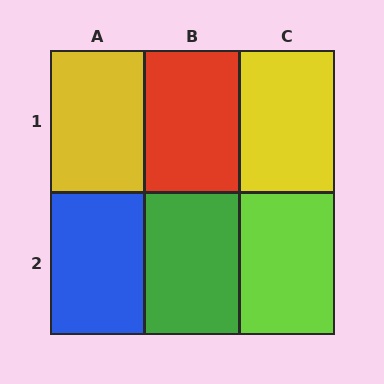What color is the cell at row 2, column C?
Lime.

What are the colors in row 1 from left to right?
Yellow, red, yellow.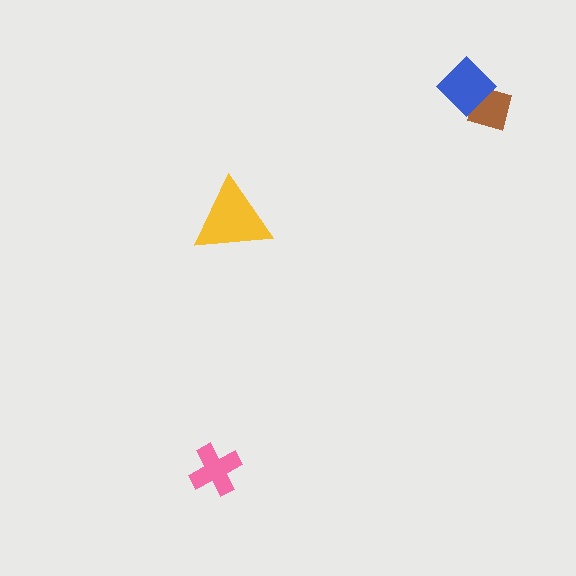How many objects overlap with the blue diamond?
1 object overlaps with the blue diamond.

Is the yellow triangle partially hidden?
No, no other shape covers it.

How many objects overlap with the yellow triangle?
0 objects overlap with the yellow triangle.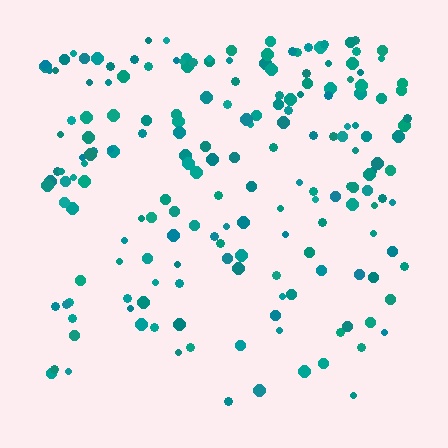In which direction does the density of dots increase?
From bottom to top, with the top side densest.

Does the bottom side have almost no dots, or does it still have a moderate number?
Still a moderate number, just noticeably fewer than the top.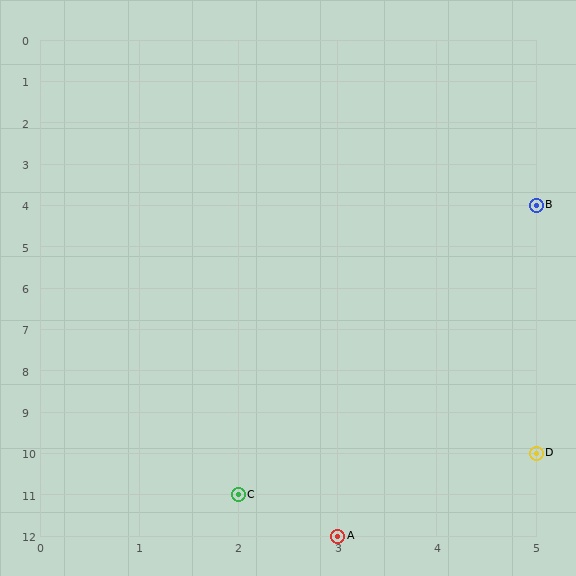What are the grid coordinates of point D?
Point D is at grid coordinates (5, 10).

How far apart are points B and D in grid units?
Points B and D are 6 rows apart.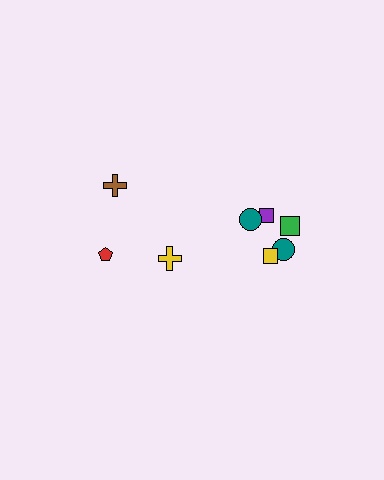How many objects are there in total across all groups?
There are 8 objects.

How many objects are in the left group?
There are 3 objects.